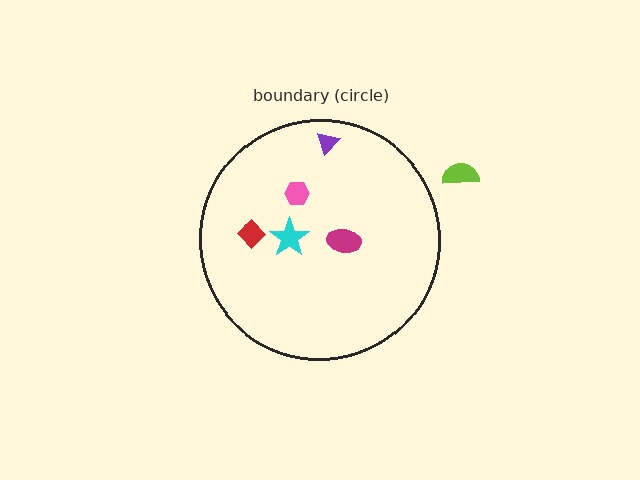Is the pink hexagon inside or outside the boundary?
Inside.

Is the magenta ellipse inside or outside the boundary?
Inside.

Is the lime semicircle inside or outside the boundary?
Outside.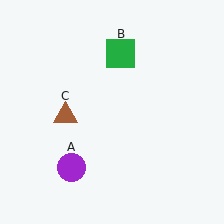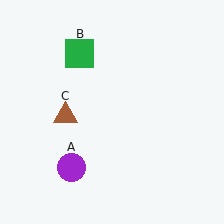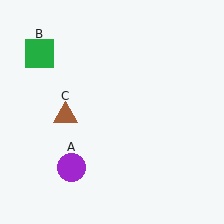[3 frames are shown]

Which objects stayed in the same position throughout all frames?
Purple circle (object A) and brown triangle (object C) remained stationary.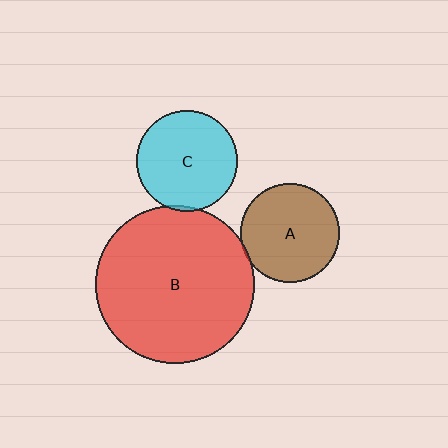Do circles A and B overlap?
Yes.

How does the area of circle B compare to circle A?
Approximately 2.6 times.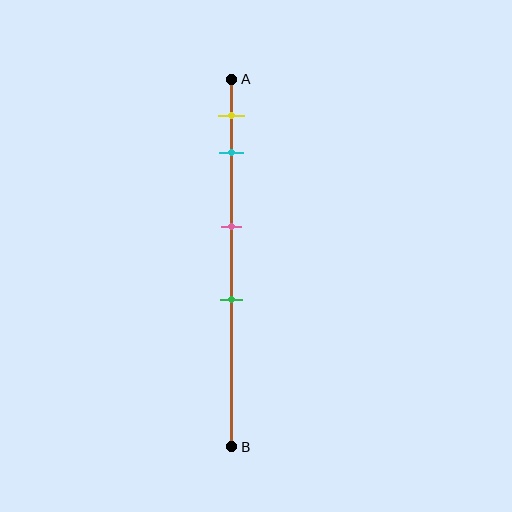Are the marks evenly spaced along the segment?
No, the marks are not evenly spaced.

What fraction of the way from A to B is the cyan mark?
The cyan mark is approximately 20% (0.2) of the way from A to B.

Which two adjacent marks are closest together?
The yellow and cyan marks are the closest adjacent pair.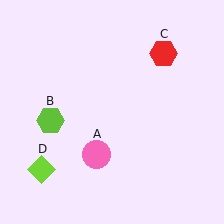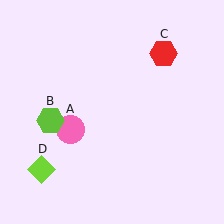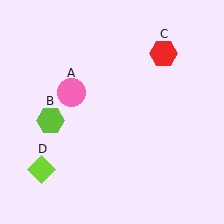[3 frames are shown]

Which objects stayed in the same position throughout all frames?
Lime hexagon (object B) and red hexagon (object C) and lime diamond (object D) remained stationary.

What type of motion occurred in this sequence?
The pink circle (object A) rotated clockwise around the center of the scene.